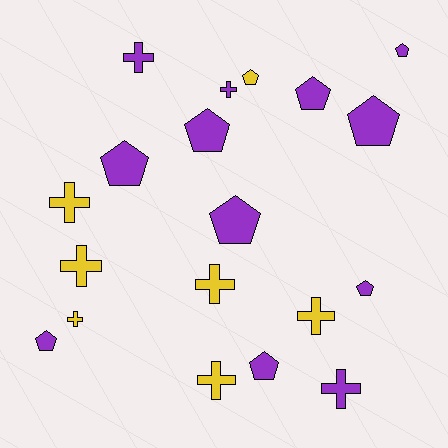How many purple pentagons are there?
There are 9 purple pentagons.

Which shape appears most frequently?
Pentagon, with 10 objects.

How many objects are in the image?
There are 19 objects.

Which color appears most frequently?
Purple, with 12 objects.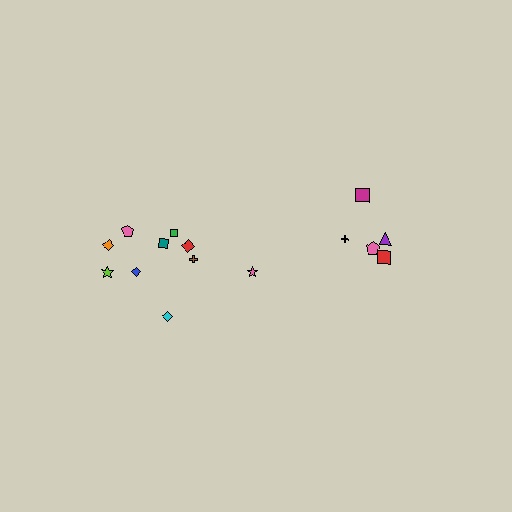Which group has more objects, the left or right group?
The left group.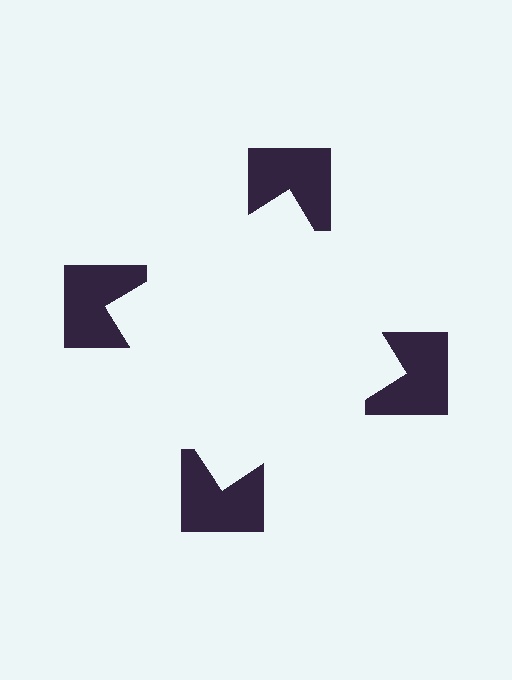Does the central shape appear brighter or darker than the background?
It typically appears slightly brighter than the background, even though no actual brightness change is drawn.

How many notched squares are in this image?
There are 4 — one at each vertex of the illusory square.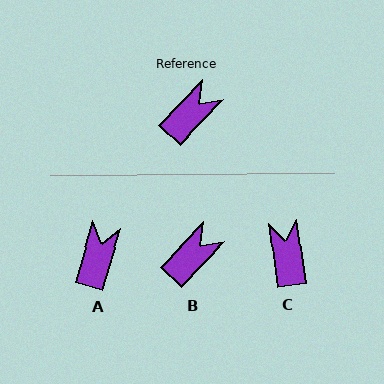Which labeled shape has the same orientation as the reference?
B.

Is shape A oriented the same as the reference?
No, it is off by about 27 degrees.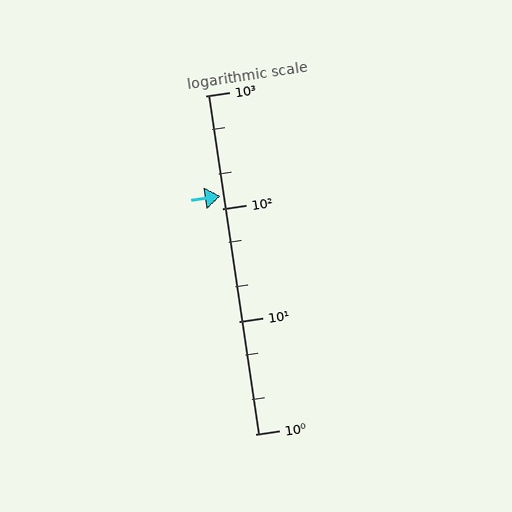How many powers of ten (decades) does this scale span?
The scale spans 3 decades, from 1 to 1000.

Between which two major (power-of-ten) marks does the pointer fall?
The pointer is between 100 and 1000.